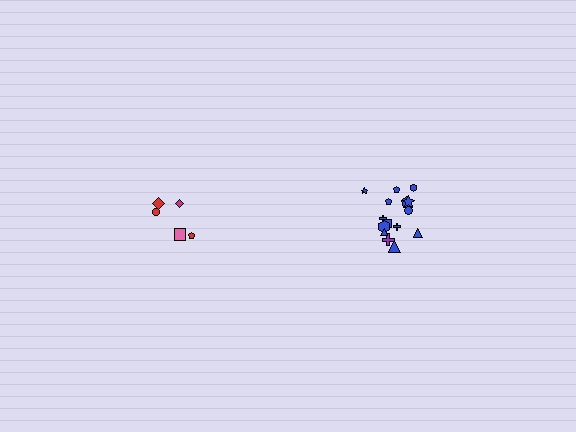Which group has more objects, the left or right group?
The right group.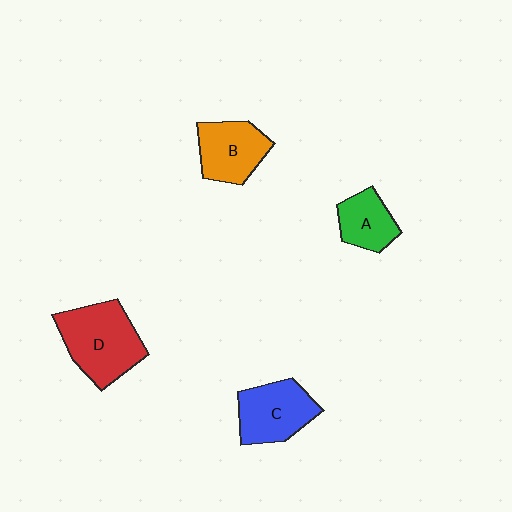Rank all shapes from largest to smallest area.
From largest to smallest: D (red), C (blue), B (orange), A (green).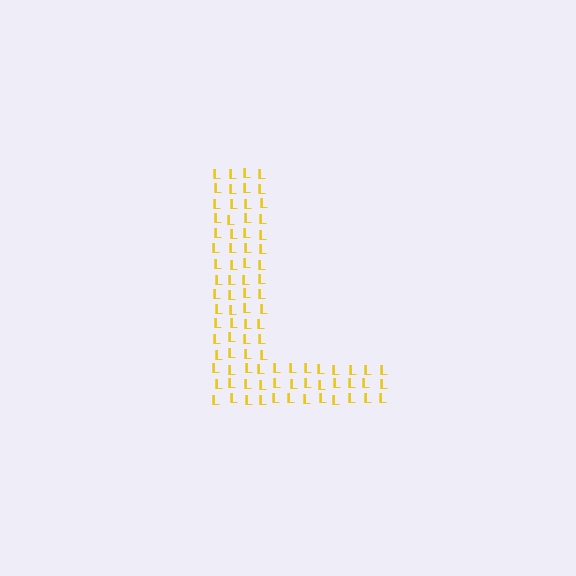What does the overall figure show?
The overall figure shows the letter L.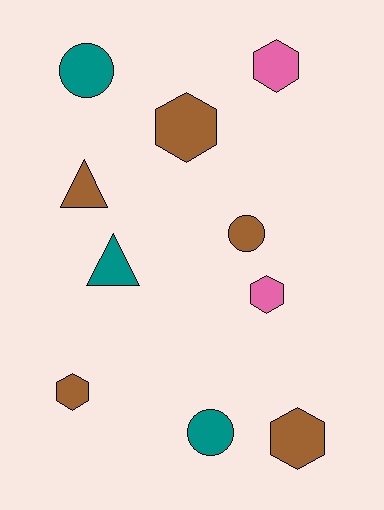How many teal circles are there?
There are 2 teal circles.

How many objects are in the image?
There are 10 objects.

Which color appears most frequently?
Brown, with 5 objects.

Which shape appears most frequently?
Hexagon, with 5 objects.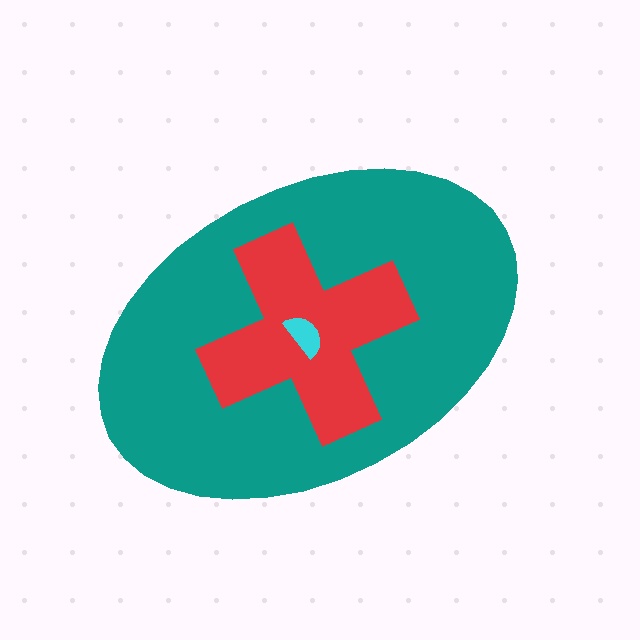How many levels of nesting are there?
3.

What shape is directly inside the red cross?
The cyan semicircle.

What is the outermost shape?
The teal ellipse.